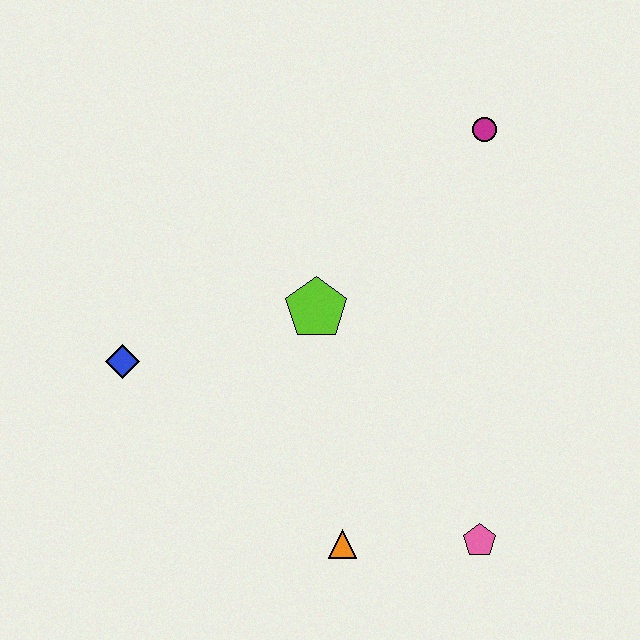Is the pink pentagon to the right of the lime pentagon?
Yes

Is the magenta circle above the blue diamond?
Yes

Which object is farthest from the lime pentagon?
The pink pentagon is farthest from the lime pentagon.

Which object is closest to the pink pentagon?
The orange triangle is closest to the pink pentagon.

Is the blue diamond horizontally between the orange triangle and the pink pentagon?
No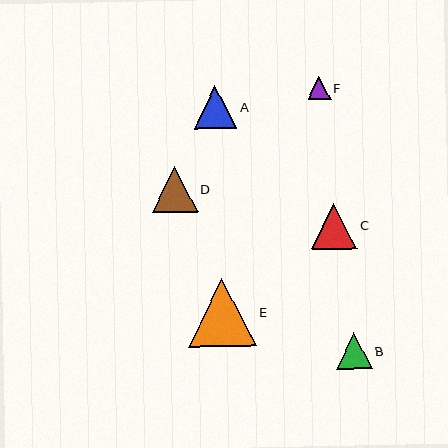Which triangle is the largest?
Triangle E is the largest with a size of approximately 68 pixels.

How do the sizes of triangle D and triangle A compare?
Triangle D and triangle A are approximately the same size.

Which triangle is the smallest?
Triangle F is the smallest with a size of approximately 23 pixels.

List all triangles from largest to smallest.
From largest to smallest: E, D, C, A, B, F.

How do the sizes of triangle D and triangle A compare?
Triangle D and triangle A are approximately the same size.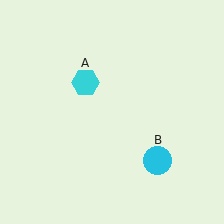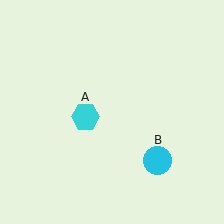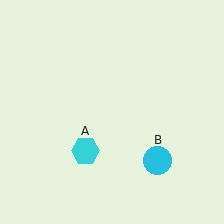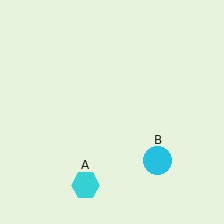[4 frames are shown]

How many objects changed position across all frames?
1 object changed position: cyan hexagon (object A).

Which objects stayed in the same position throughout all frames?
Cyan circle (object B) remained stationary.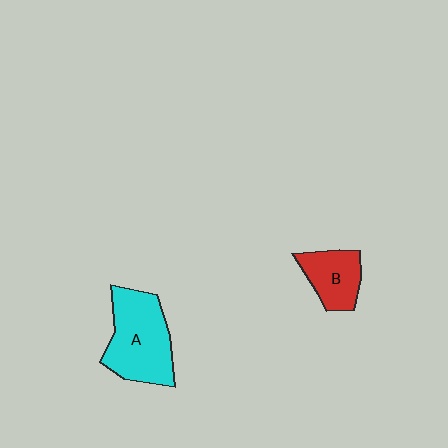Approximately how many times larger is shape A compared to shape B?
Approximately 1.8 times.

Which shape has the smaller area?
Shape B (red).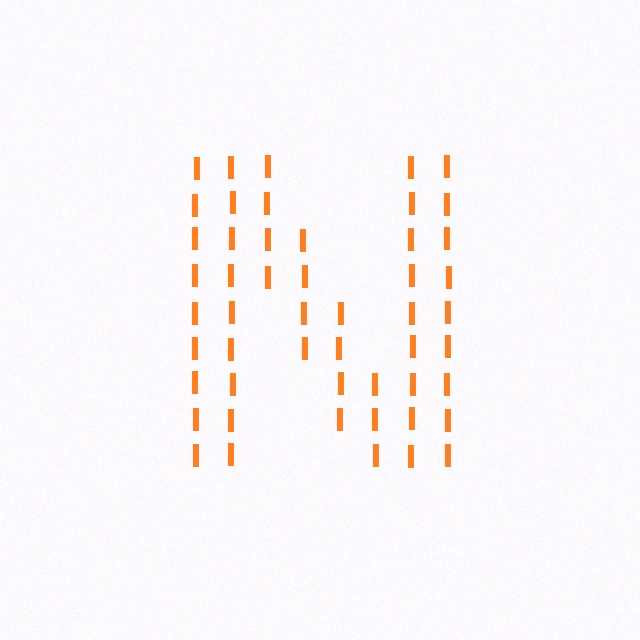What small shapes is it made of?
It is made of small letter I's.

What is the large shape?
The large shape is the letter N.